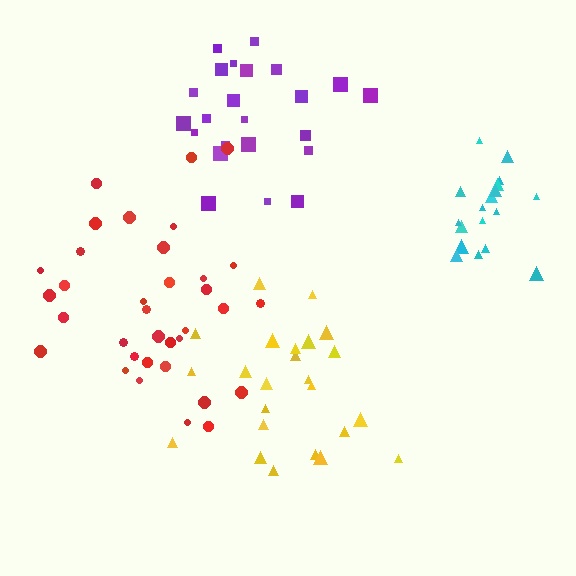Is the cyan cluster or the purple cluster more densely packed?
Cyan.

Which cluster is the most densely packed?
Cyan.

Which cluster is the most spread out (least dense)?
Yellow.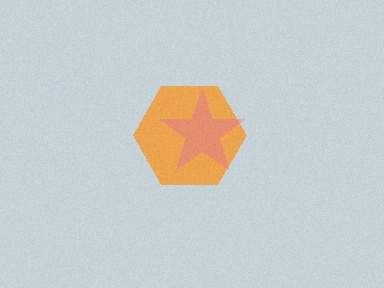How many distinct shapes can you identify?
There are 2 distinct shapes: an orange hexagon, a pink star.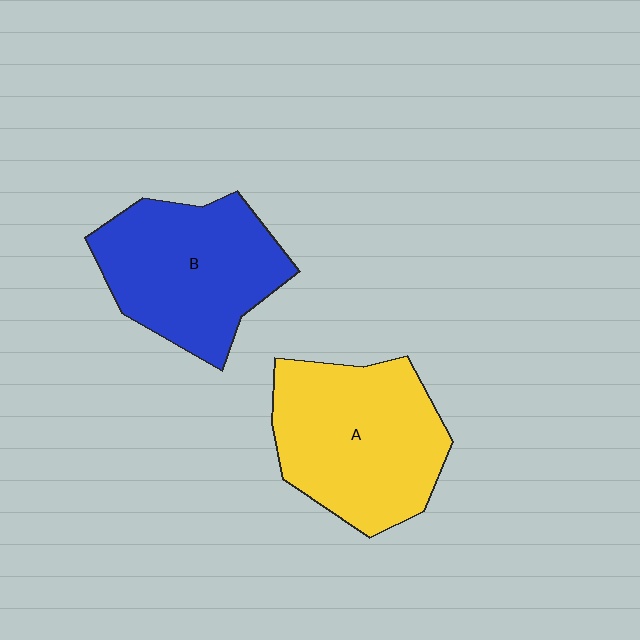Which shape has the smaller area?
Shape B (blue).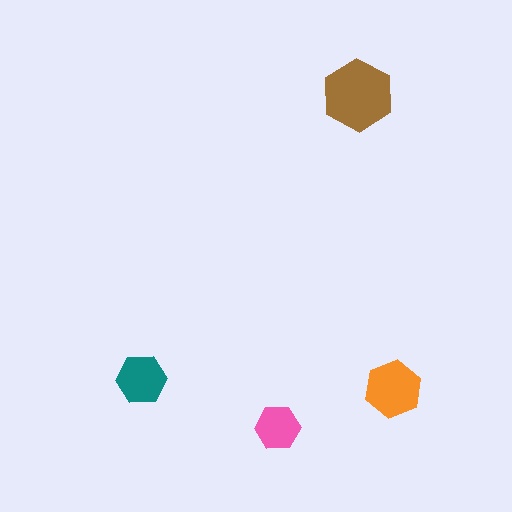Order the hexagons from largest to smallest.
the brown one, the orange one, the teal one, the pink one.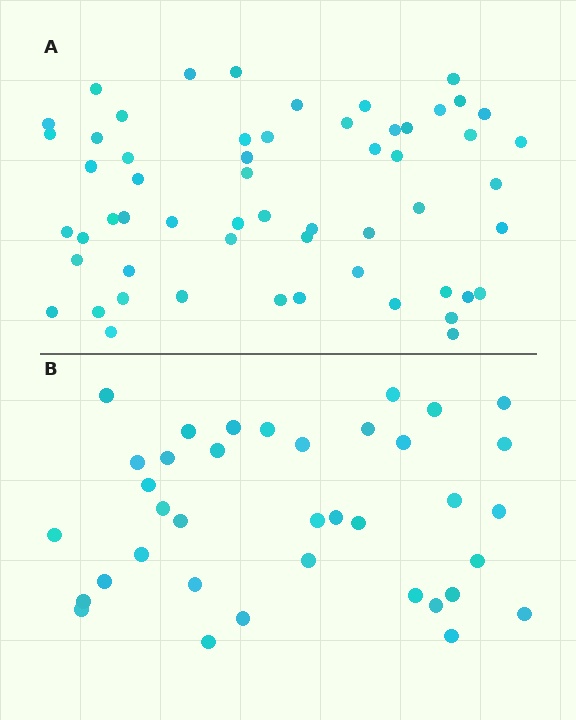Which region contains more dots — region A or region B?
Region A (the top region) has more dots.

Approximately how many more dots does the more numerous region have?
Region A has approximately 20 more dots than region B.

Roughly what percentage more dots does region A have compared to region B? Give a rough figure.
About 55% more.